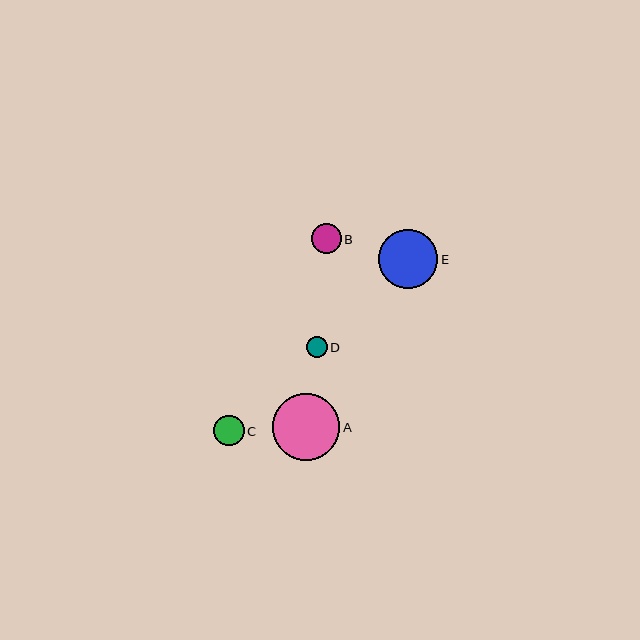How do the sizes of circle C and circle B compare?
Circle C and circle B are approximately the same size.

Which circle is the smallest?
Circle D is the smallest with a size of approximately 21 pixels.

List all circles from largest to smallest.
From largest to smallest: A, E, C, B, D.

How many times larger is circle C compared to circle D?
Circle C is approximately 1.5 times the size of circle D.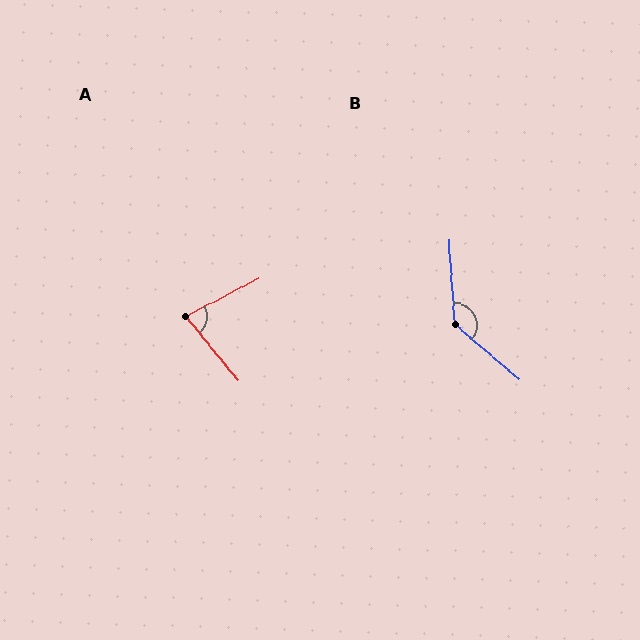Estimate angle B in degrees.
Approximately 135 degrees.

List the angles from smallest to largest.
A (79°), B (135°).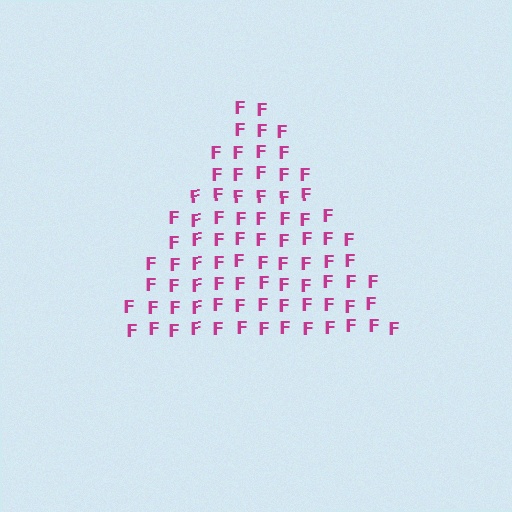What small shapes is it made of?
It is made of small letter F's.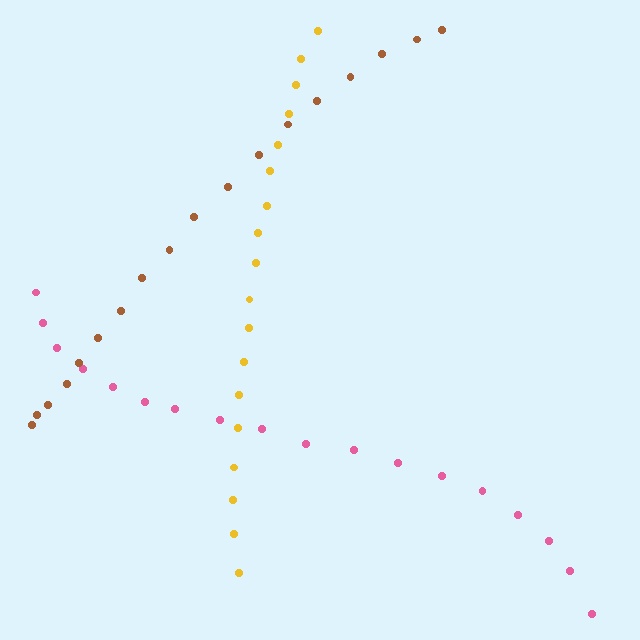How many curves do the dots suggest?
There are 3 distinct paths.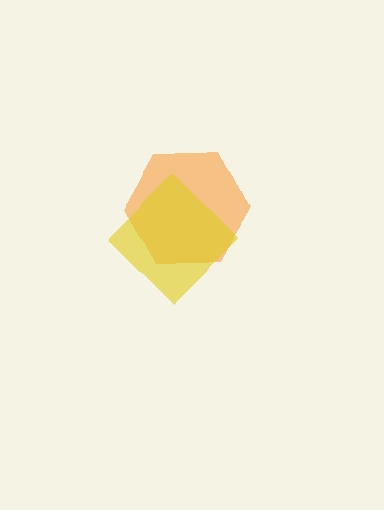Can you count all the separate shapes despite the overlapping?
Yes, there are 2 separate shapes.